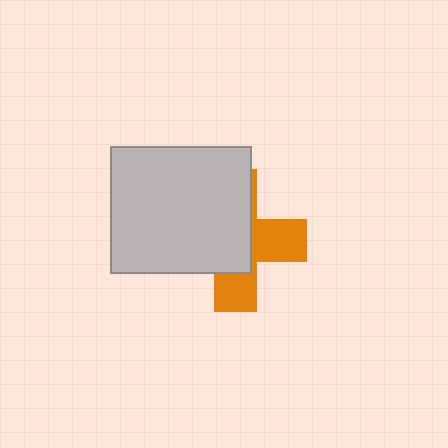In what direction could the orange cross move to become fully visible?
The orange cross could move right. That would shift it out from behind the light gray rectangle entirely.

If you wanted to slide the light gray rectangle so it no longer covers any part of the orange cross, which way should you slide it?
Slide it left — that is the most direct way to separate the two shapes.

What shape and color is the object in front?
The object in front is a light gray rectangle.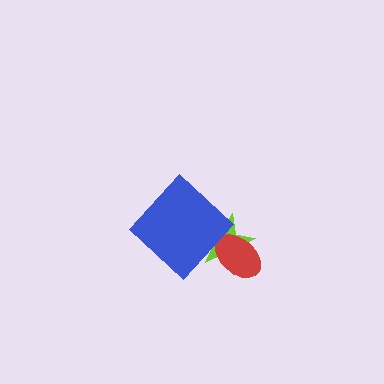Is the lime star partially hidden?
Yes, it is partially covered by another shape.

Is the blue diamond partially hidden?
No, no other shape covers it.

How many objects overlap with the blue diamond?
1 object overlaps with the blue diamond.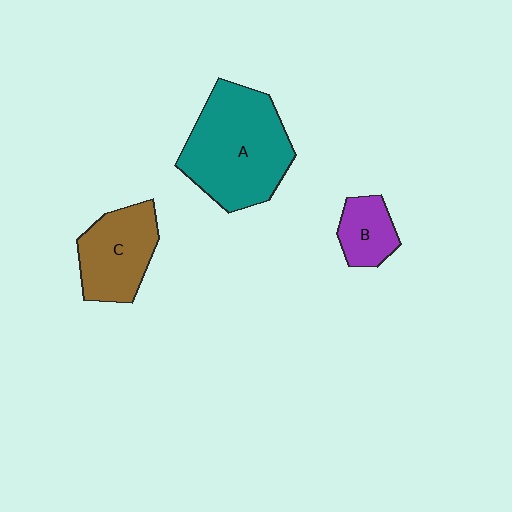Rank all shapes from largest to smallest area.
From largest to smallest: A (teal), C (brown), B (purple).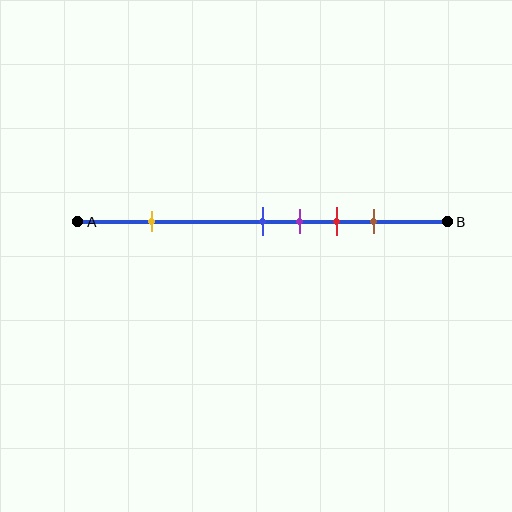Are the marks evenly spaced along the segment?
No, the marks are not evenly spaced.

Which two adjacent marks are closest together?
The blue and purple marks are the closest adjacent pair.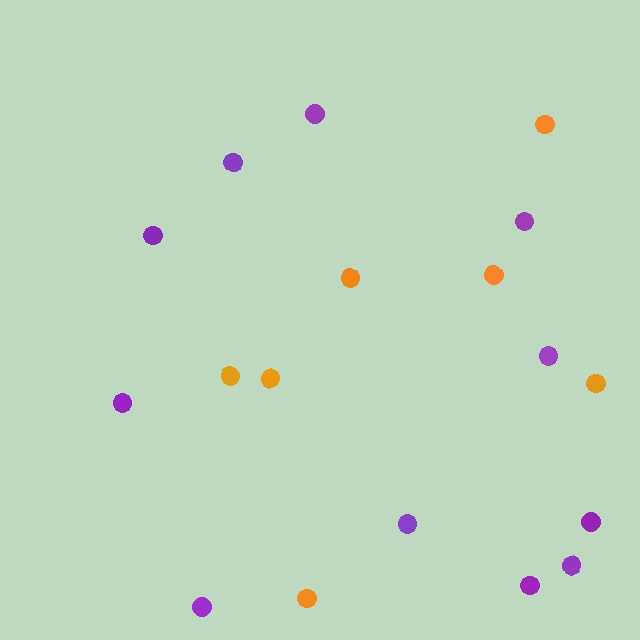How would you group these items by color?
There are 2 groups: one group of orange circles (7) and one group of purple circles (11).